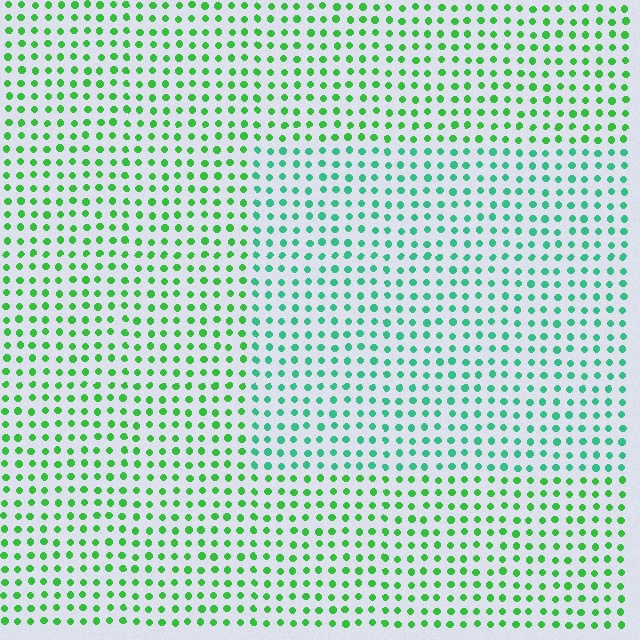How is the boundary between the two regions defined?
The boundary is defined purely by a slight shift in hue (about 33 degrees). Spacing, size, and orientation are identical on both sides.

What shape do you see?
I see a rectangle.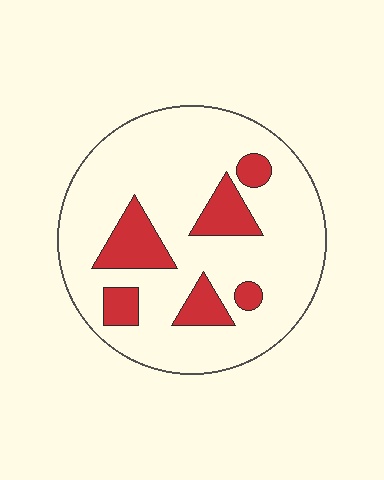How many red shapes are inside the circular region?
6.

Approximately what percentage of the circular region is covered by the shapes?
Approximately 20%.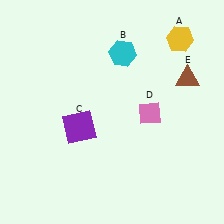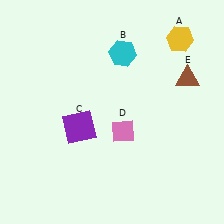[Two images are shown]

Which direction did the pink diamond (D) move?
The pink diamond (D) moved left.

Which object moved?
The pink diamond (D) moved left.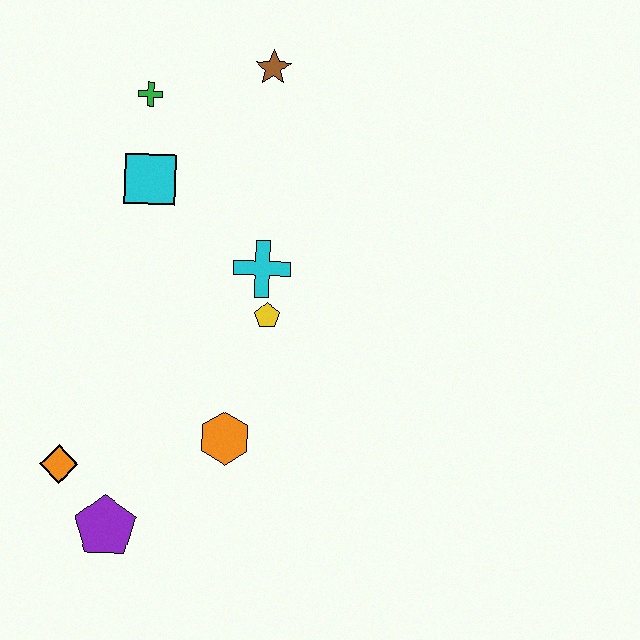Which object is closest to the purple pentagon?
The orange diamond is closest to the purple pentagon.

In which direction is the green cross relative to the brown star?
The green cross is to the left of the brown star.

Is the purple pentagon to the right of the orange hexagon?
No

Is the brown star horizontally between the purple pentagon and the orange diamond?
No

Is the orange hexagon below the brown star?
Yes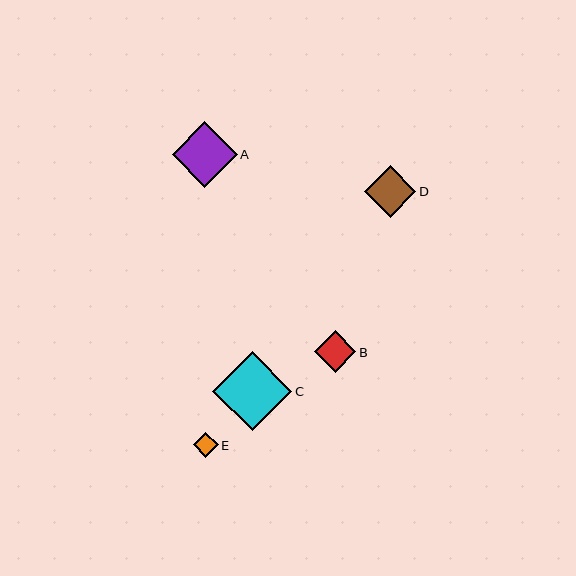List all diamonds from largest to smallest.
From largest to smallest: C, A, D, B, E.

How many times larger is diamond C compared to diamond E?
Diamond C is approximately 3.1 times the size of diamond E.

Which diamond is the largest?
Diamond C is the largest with a size of approximately 79 pixels.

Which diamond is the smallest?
Diamond E is the smallest with a size of approximately 25 pixels.